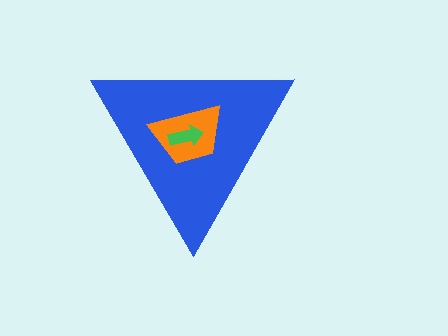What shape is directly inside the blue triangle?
The orange trapezoid.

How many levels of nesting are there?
3.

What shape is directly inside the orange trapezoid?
The green arrow.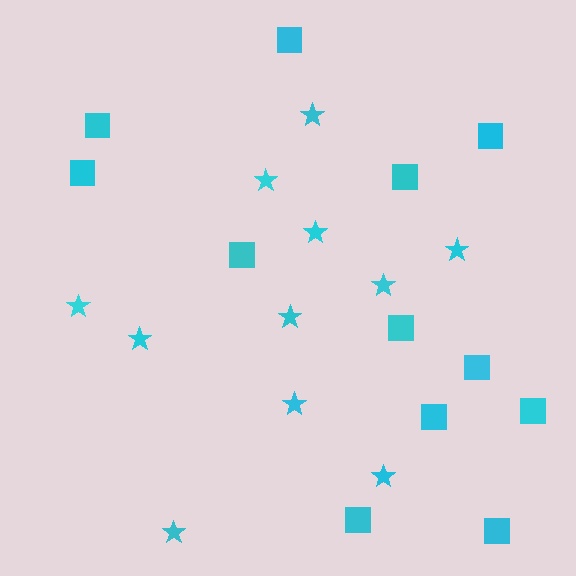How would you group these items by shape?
There are 2 groups: one group of stars (11) and one group of squares (12).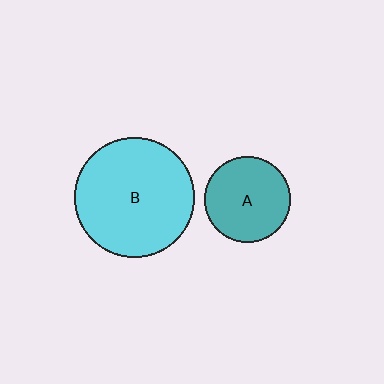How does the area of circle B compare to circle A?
Approximately 1.9 times.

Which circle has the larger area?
Circle B (cyan).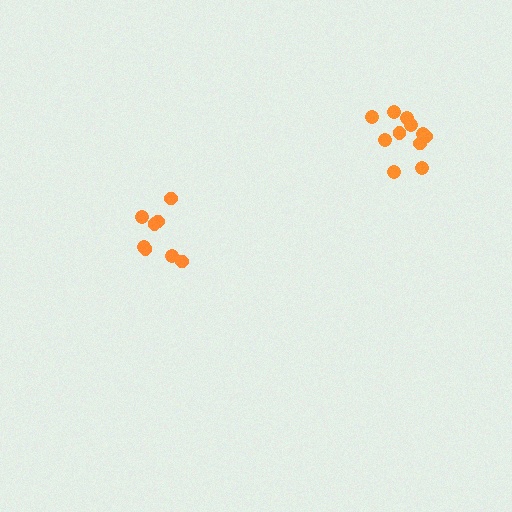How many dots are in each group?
Group 1: 8 dots, Group 2: 11 dots (19 total).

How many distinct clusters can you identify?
There are 2 distinct clusters.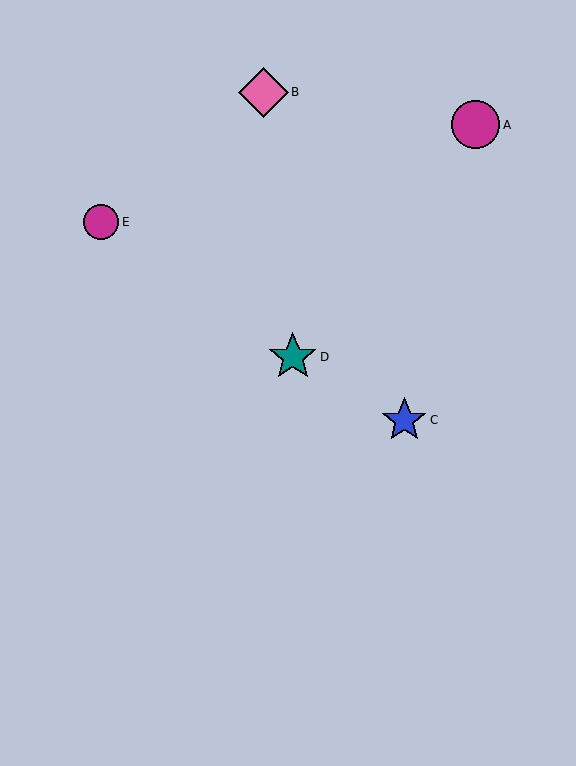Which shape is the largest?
The pink diamond (labeled B) is the largest.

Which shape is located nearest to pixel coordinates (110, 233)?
The magenta circle (labeled E) at (101, 222) is nearest to that location.